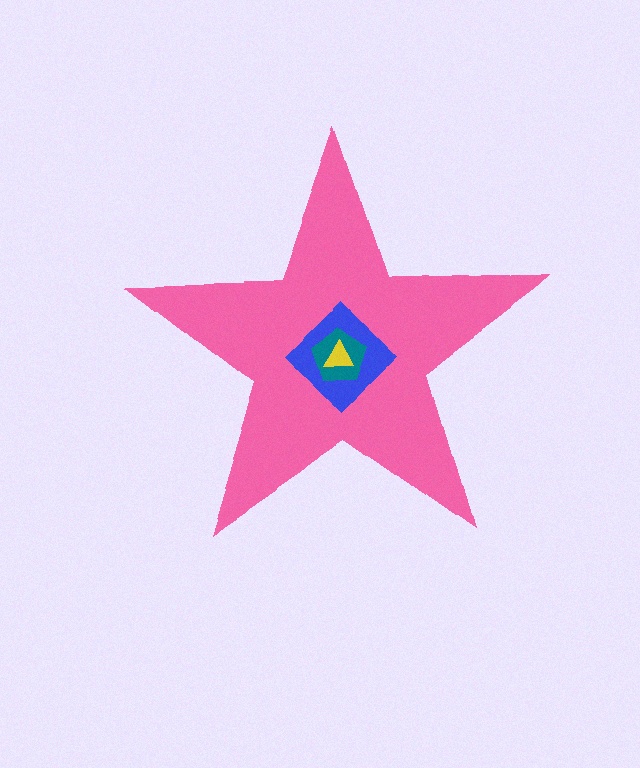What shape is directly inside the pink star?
The blue diamond.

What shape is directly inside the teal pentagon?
The yellow triangle.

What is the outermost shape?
The pink star.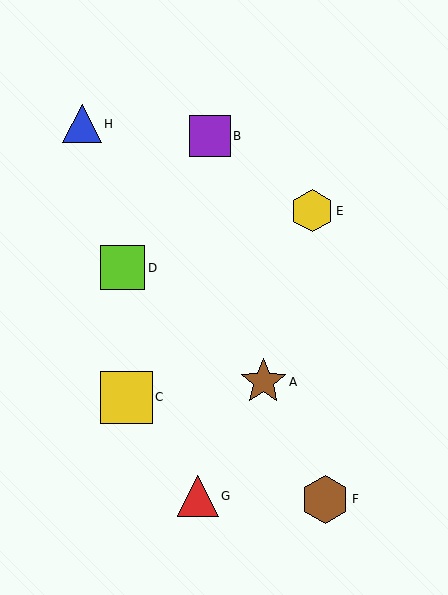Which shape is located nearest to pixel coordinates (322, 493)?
The brown hexagon (labeled F) at (325, 499) is nearest to that location.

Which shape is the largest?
The yellow square (labeled C) is the largest.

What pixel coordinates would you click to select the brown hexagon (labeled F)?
Click at (325, 499) to select the brown hexagon F.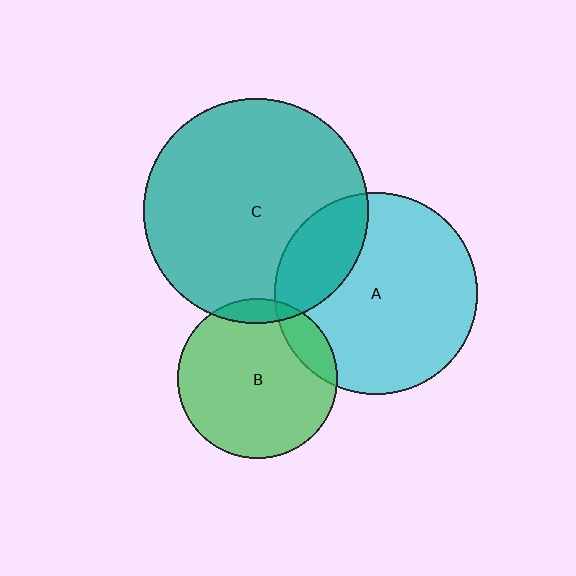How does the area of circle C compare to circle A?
Approximately 1.2 times.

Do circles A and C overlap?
Yes.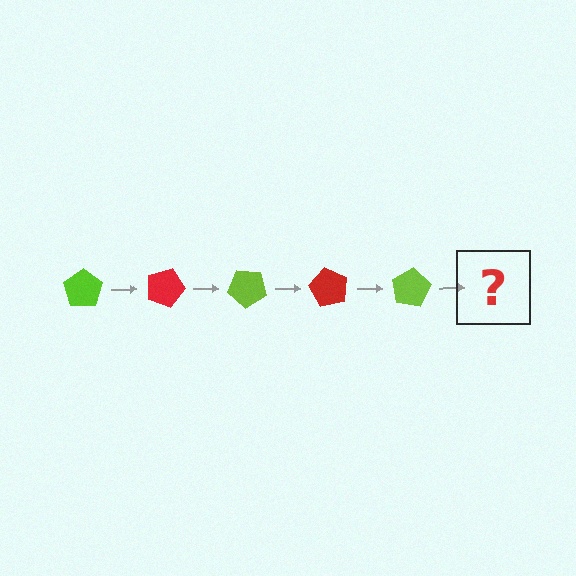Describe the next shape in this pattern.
It should be a red pentagon, rotated 100 degrees from the start.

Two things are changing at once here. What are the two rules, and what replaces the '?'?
The two rules are that it rotates 20 degrees each step and the color cycles through lime and red. The '?' should be a red pentagon, rotated 100 degrees from the start.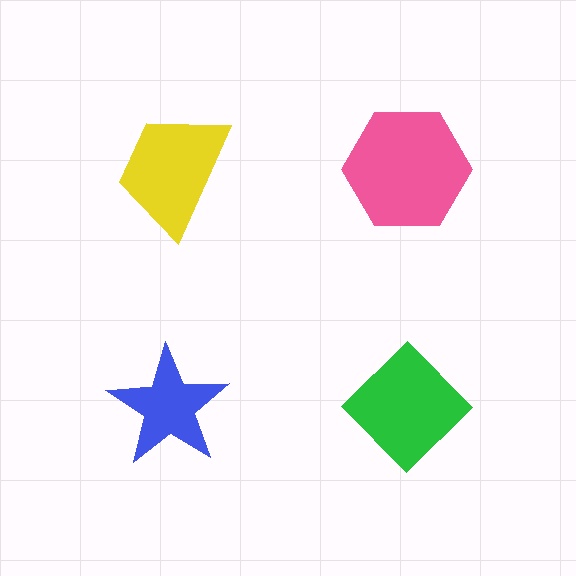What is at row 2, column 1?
A blue star.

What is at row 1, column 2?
A pink hexagon.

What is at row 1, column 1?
A yellow trapezoid.